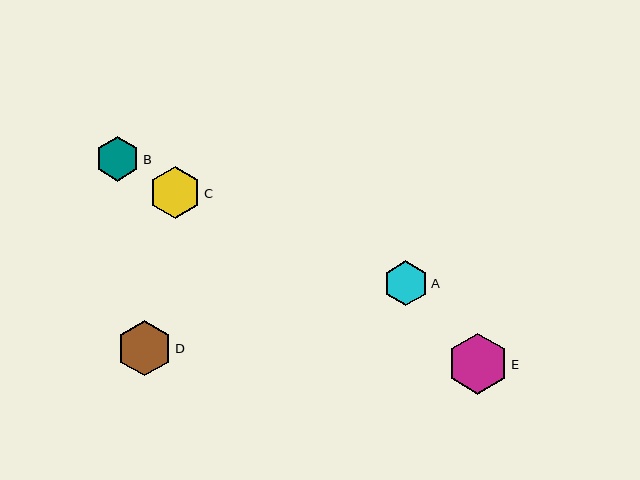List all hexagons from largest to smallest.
From largest to smallest: E, D, C, A, B.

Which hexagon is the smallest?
Hexagon B is the smallest with a size of approximately 44 pixels.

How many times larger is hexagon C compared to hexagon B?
Hexagon C is approximately 1.2 times the size of hexagon B.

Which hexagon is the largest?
Hexagon E is the largest with a size of approximately 61 pixels.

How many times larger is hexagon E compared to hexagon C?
Hexagon E is approximately 1.2 times the size of hexagon C.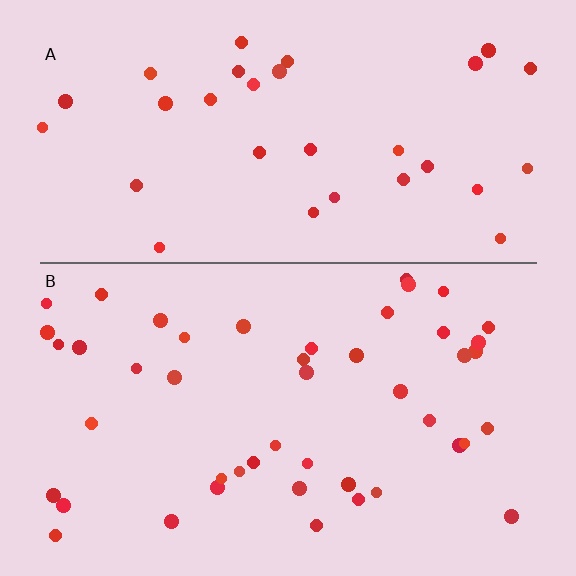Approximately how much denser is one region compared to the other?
Approximately 1.5× — region B over region A.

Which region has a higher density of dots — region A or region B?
B (the bottom).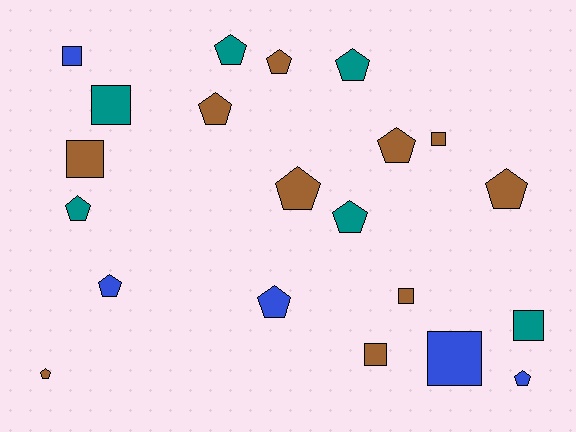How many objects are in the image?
There are 21 objects.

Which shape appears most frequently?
Pentagon, with 13 objects.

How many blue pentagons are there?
There are 3 blue pentagons.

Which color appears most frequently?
Brown, with 10 objects.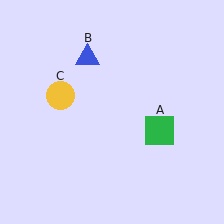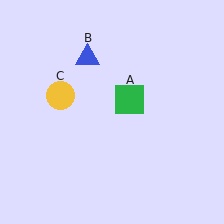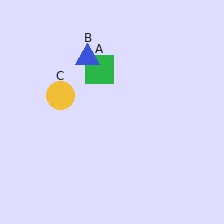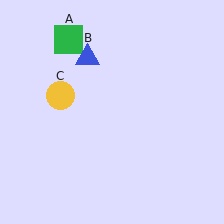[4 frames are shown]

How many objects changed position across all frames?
1 object changed position: green square (object A).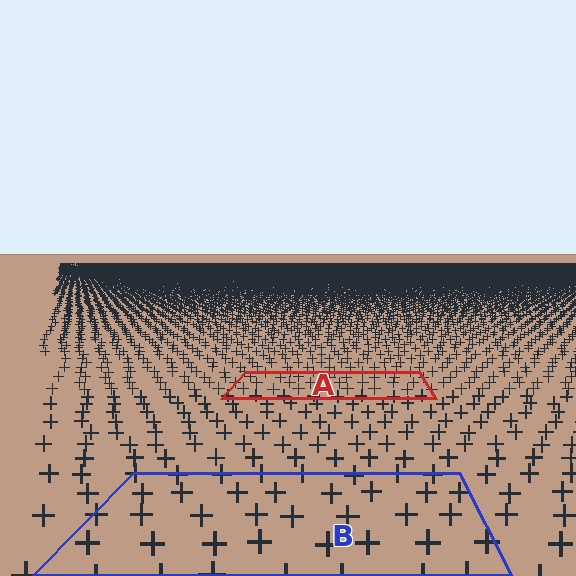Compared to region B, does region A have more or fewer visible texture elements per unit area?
Region A has more texture elements per unit area — they are packed more densely because it is farther away.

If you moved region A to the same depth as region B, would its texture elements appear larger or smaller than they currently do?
They would appear larger. At a closer depth, the same texture elements are projected at a bigger on-screen size.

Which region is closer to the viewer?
Region B is closer. The texture elements there are larger and more spread out.